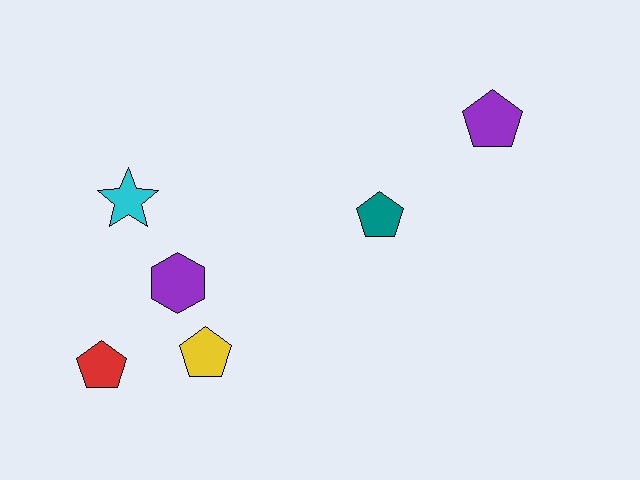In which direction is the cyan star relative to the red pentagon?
The cyan star is above the red pentagon.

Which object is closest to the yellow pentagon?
The purple hexagon is closest to the yellow pentagon.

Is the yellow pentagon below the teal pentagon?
Yes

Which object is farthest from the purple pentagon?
The red pentagon is farthest from the purple pentagon.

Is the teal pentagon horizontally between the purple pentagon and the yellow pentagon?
Yes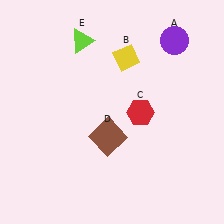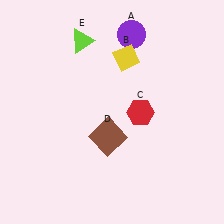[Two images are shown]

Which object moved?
The purple circle (A) moved left.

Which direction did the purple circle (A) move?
The purple circle (A) moved left.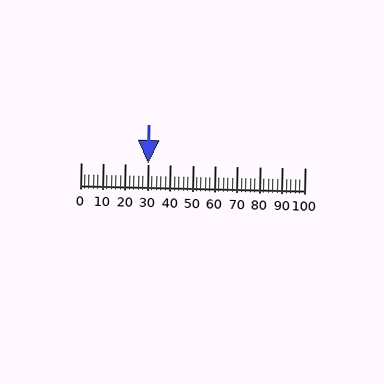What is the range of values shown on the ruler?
The ruler shows values from 0 to 100.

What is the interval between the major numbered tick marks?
The major tick marks are spaced 10 units apart.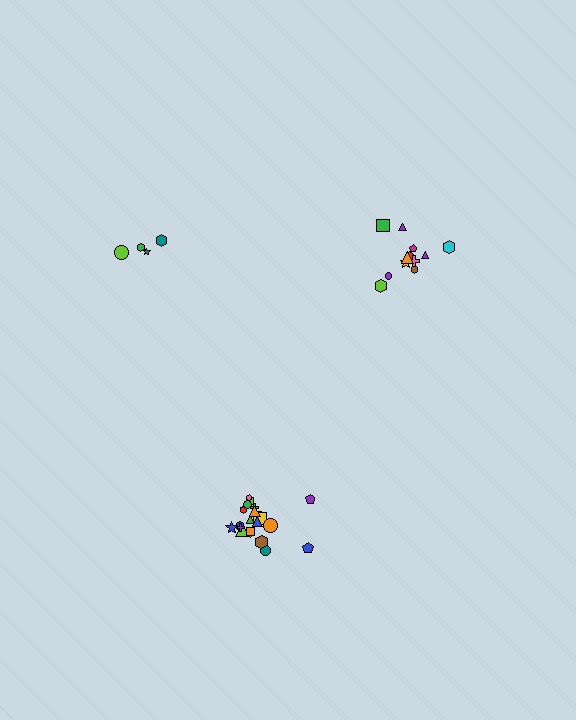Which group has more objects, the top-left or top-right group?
The top-right group.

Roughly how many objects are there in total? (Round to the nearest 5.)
Roughly 40 objects in total.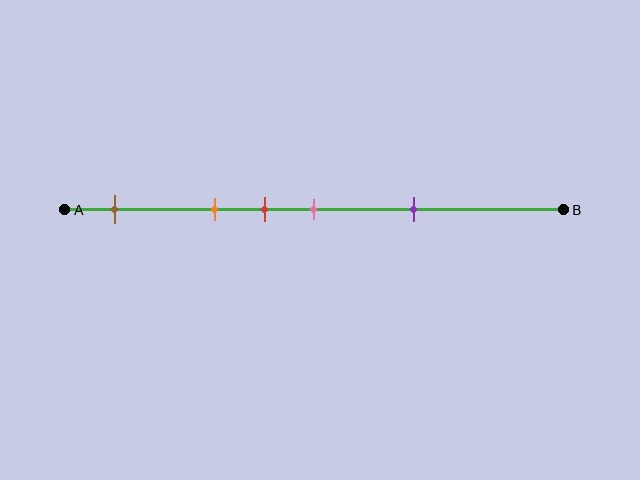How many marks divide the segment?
There are 5 marks dividing the segment.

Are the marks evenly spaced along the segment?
No, the marks are not evenly spaced.